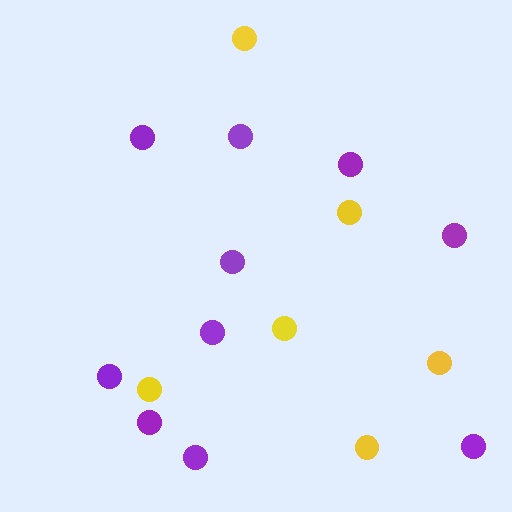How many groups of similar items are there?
There are 2 groups: one group of purple circles (10) and one group of yellow circles (6).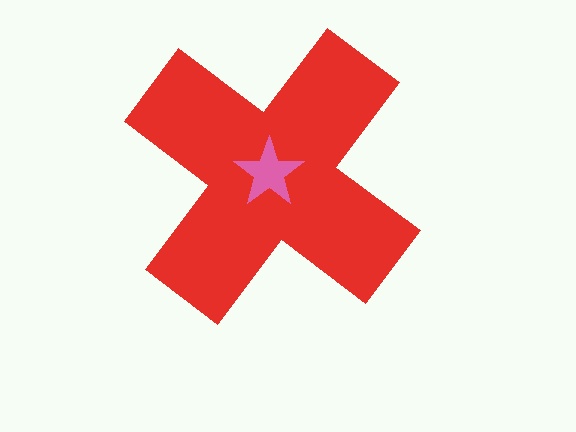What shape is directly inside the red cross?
The pink star.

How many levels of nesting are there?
2.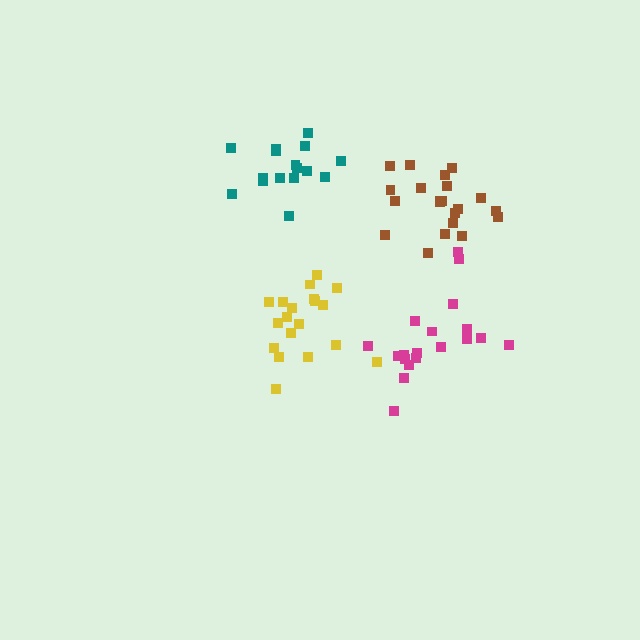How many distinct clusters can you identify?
There are 4 distinct clusters.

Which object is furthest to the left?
The teal cluster is leftmost.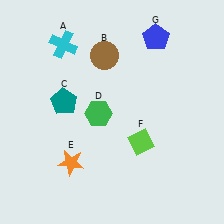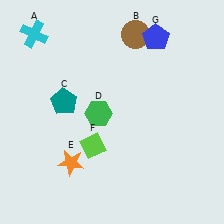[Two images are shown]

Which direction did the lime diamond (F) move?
The lime diamond (F) moved left.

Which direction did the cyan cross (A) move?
The cyan cross (A) moved left.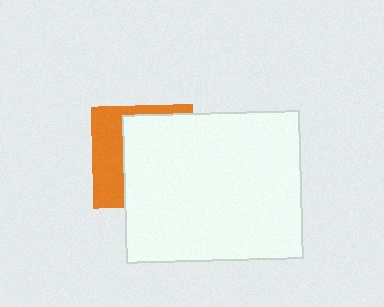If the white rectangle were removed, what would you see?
You would see the complete orange square.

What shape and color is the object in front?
The object in front is a white rectangle.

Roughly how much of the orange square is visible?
A small part of it is visible (roughly 38%).